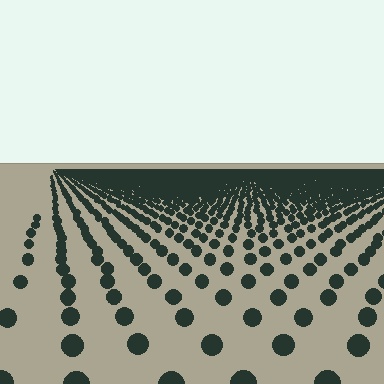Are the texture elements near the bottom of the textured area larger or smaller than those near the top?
Larger. Near the bottom, elements are closer to the viewer and appear at a bigger on-screen size.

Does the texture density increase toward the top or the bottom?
Density increases toward the top.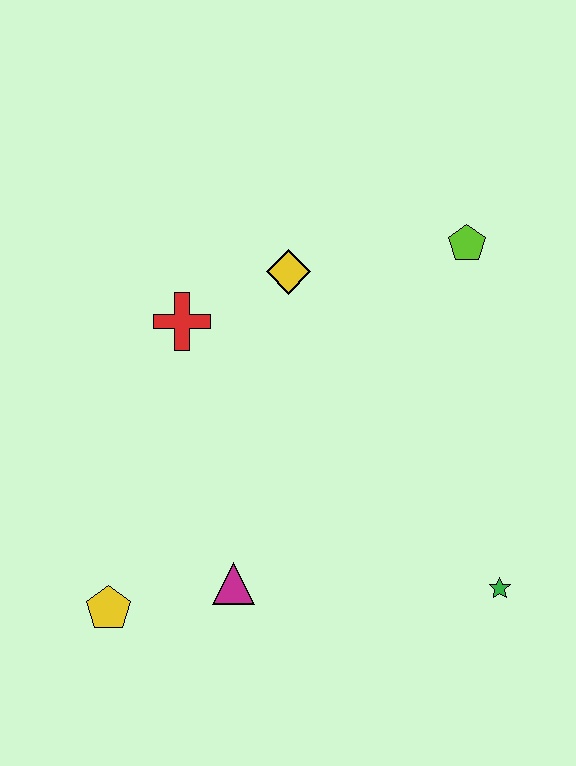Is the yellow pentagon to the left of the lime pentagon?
Yes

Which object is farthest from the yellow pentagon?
The lime pentagon is farthest from the yellow pentagon.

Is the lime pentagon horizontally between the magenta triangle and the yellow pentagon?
No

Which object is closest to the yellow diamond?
The red cross is closest to the yellow diamond.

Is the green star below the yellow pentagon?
No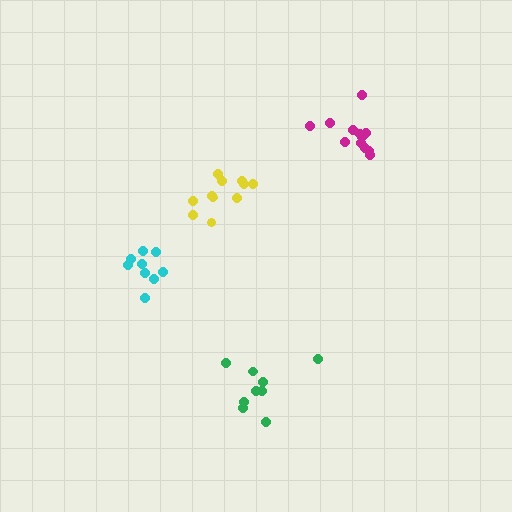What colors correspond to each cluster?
The clusters are colored: green, magenta, yellow, cyan.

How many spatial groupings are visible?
There are 4 spatial groupings.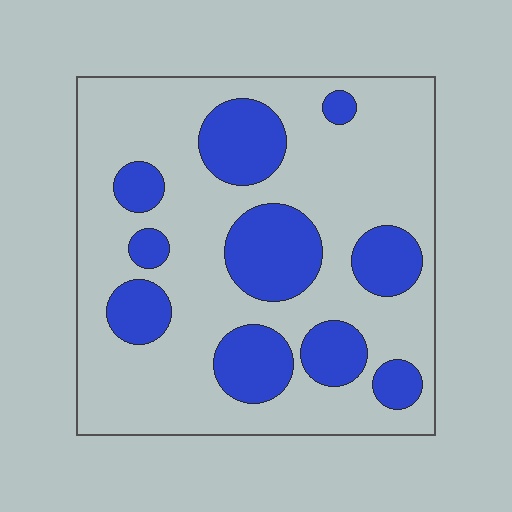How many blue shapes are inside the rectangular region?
10.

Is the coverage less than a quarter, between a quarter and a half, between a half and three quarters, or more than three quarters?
Between a quarter and a half.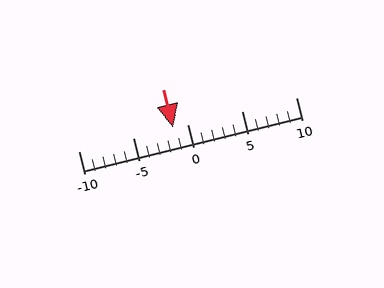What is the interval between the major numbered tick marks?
The major tick marks are spaced 5 units apart.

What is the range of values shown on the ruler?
The ruler shows values from -10 to 10.